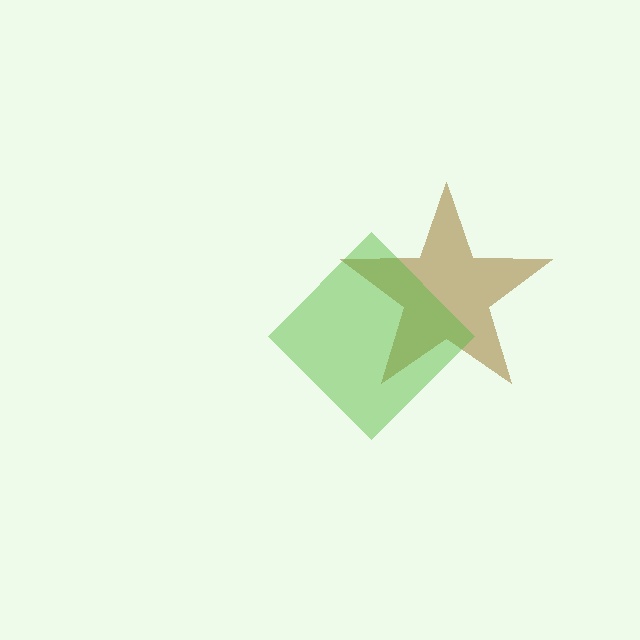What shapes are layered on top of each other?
The layered shapes are: a brown star, a lime diamond.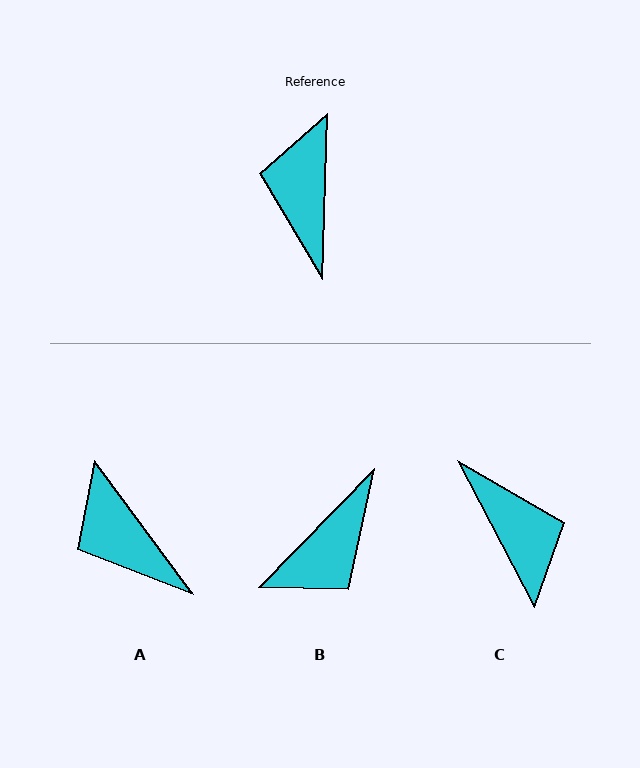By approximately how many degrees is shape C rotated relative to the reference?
Approximately 151 degrees clockwise.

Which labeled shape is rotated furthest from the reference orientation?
C, about 151 degrees away.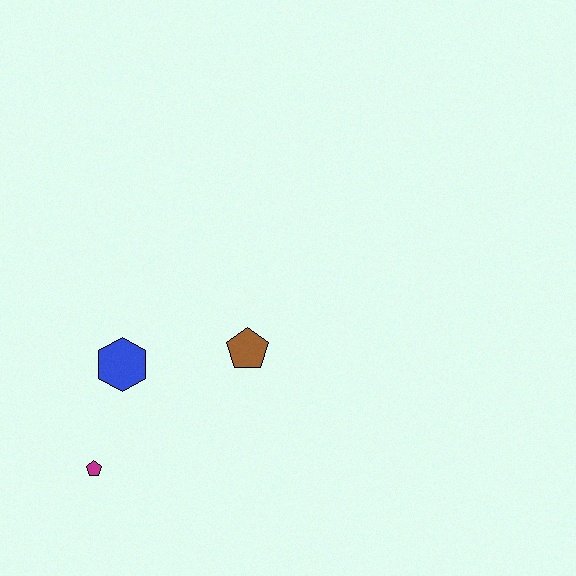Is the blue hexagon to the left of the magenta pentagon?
No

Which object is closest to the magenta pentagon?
The blue hexagon is closest to the magenta pentagon.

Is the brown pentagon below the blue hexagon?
No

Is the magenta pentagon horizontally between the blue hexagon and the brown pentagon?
No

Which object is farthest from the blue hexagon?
The brown pentagon is farthest from the blue hexagon.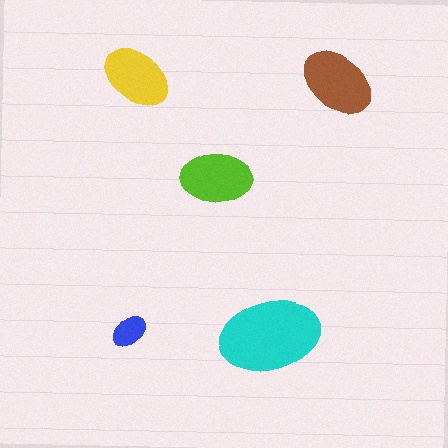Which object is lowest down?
The cyan ellipse is bottommost.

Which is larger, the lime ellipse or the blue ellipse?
The lime one.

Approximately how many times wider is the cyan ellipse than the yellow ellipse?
About 1.5 times wider.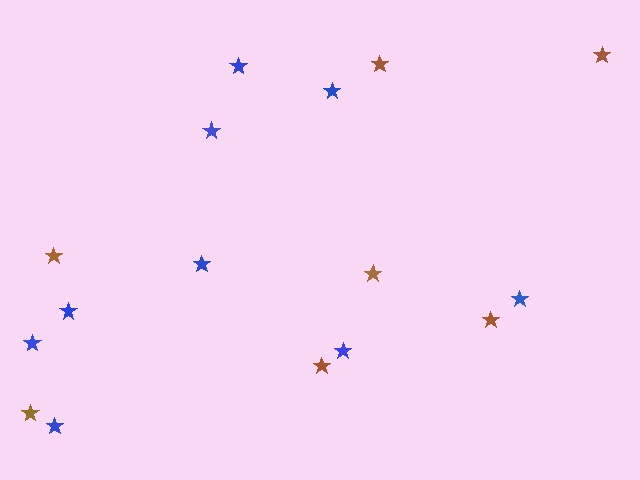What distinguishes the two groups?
There are 2 groups: one group of brown stars (7) and one group of blue stars (9).